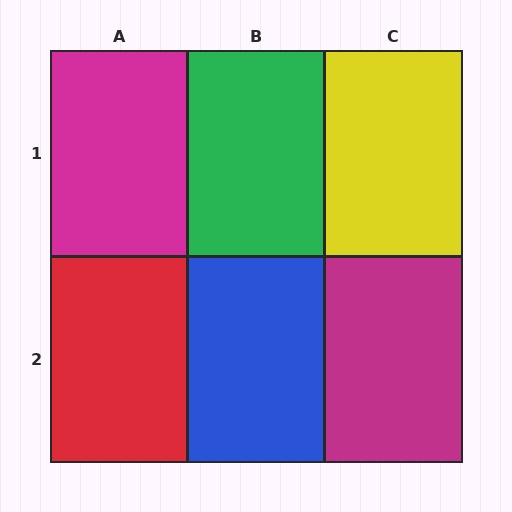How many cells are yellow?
1 cell is yellow.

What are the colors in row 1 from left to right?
Magenta, green, yellow.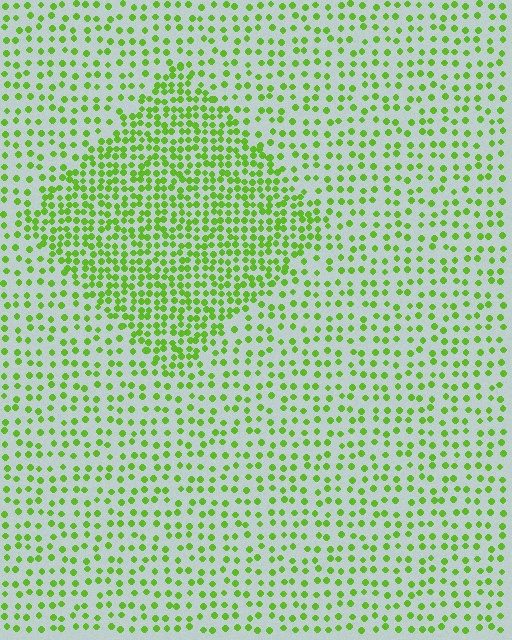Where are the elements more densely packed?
The elements are more densely packed inside the diamond boundary.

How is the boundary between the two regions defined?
The boundary is defined by a change in element density (approximately 2.1x ratio). All elements are the same color, size, and shape.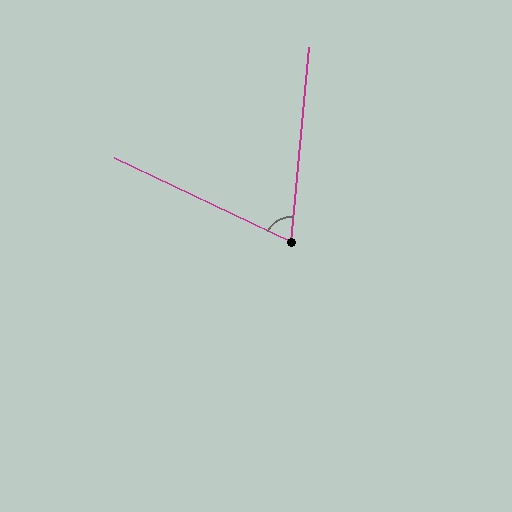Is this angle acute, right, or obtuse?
It is acute.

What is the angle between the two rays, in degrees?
Approximately 70 degrees.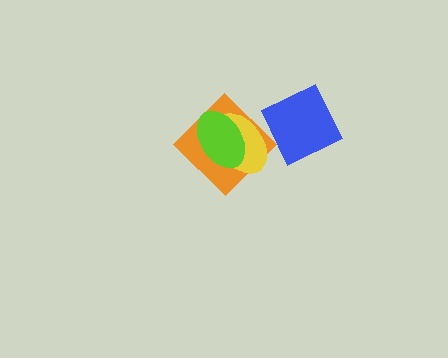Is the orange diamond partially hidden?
Yes, it is partially covered by another shape.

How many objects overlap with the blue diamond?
1 object overlaps with the blue diamond.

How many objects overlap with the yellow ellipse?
3 objects overlap with the yellow ellipse.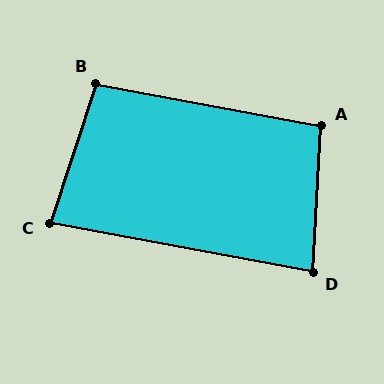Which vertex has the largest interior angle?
A, at approximately 97 degrees.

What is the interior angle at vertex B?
Approximately 97 degrees (obtuse).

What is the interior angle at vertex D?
Approximately 83 degrees (acute).